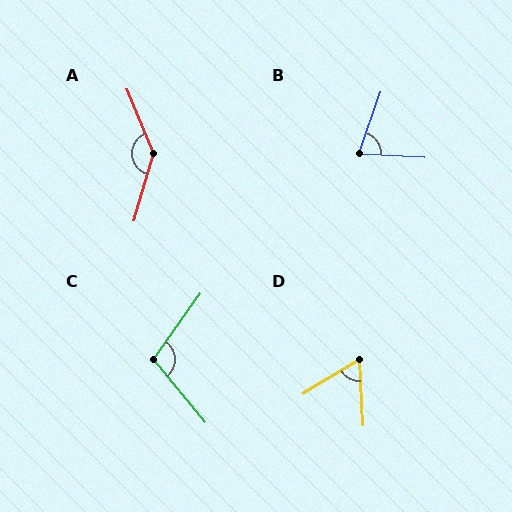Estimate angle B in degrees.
Approximately 74 degrees.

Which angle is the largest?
A, at approximately 141 degrees.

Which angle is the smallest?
D, at approximately 62 degrees.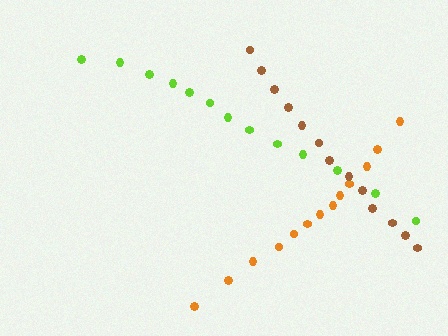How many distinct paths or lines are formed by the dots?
There are 3 distinct paths.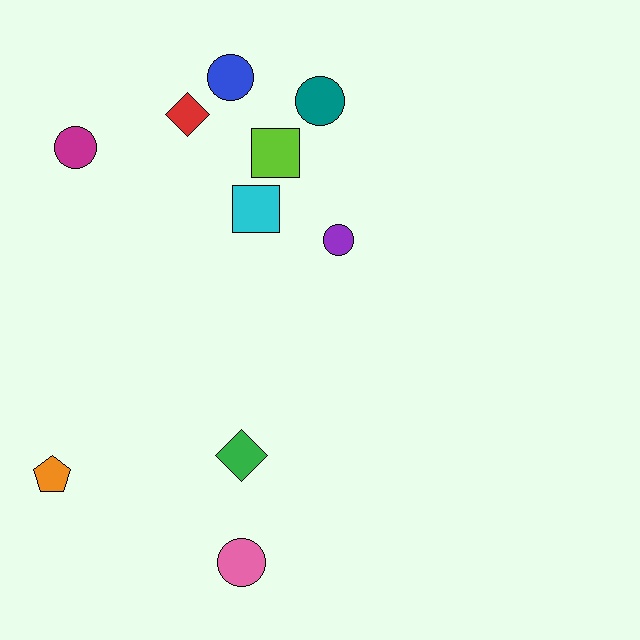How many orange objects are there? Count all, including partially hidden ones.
There is 1 orange object.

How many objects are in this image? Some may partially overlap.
There are 10 objects.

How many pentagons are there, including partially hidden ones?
There is 1 pentagon.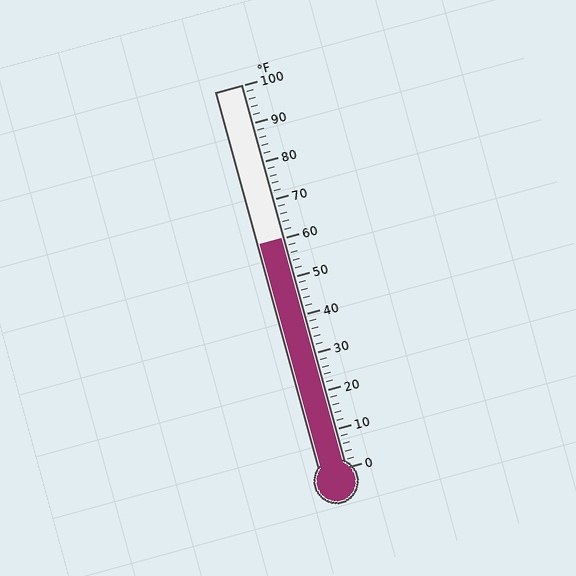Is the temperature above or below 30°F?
The temperature is above 30°F.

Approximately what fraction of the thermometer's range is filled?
The thermometer is filled to approximately 60% of its range.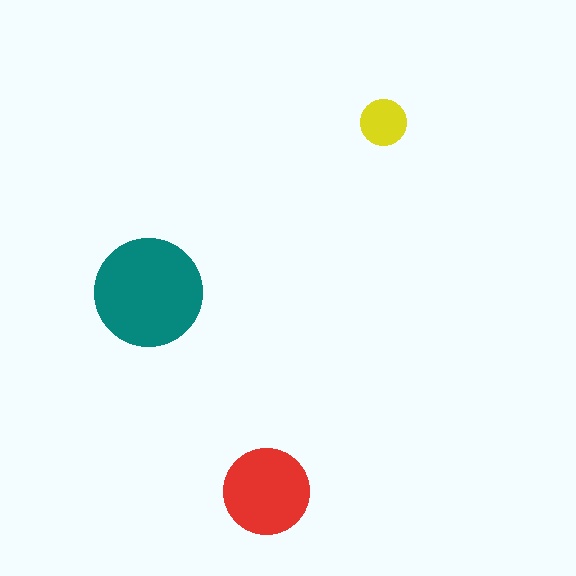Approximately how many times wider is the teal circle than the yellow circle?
About 2.5 times wider.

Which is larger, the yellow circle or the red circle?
The red one.